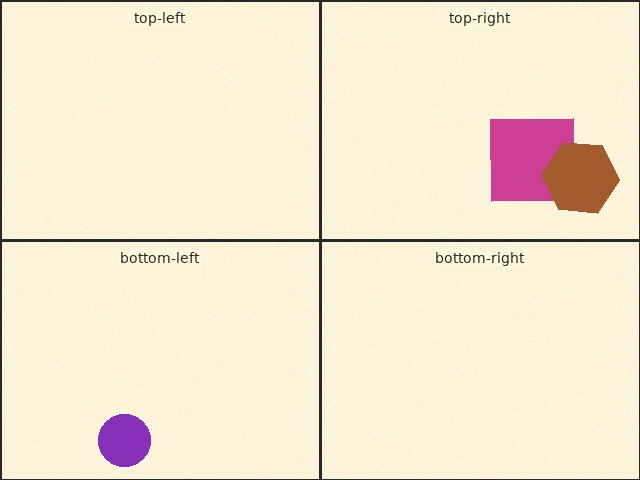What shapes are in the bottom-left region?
The purple circle.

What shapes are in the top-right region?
The magenta square, the brown hexagon.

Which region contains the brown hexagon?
The top-right region.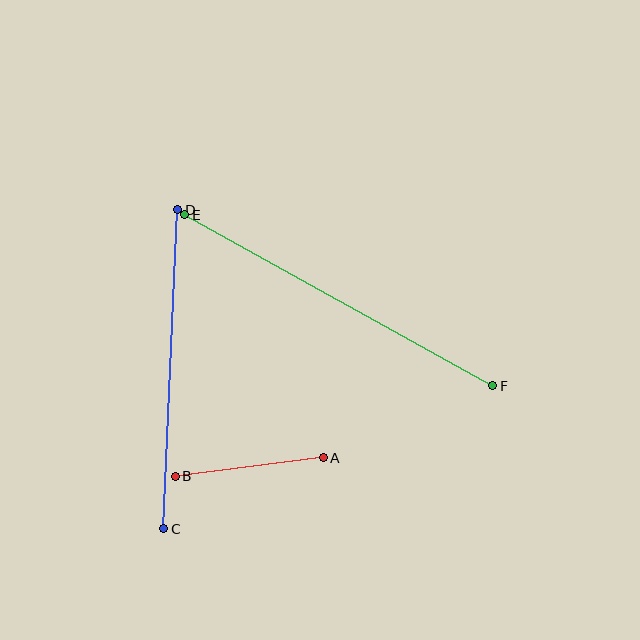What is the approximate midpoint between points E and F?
The midpoint is at approximately (339, 300) pixels.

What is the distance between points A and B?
The distance is approximately 149 pixels.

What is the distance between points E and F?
The distance is approximately 353 pixels.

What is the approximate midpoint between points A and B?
The midpoint is at approximately (249, 467) pixels.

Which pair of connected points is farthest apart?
Points E and F are farthest apart.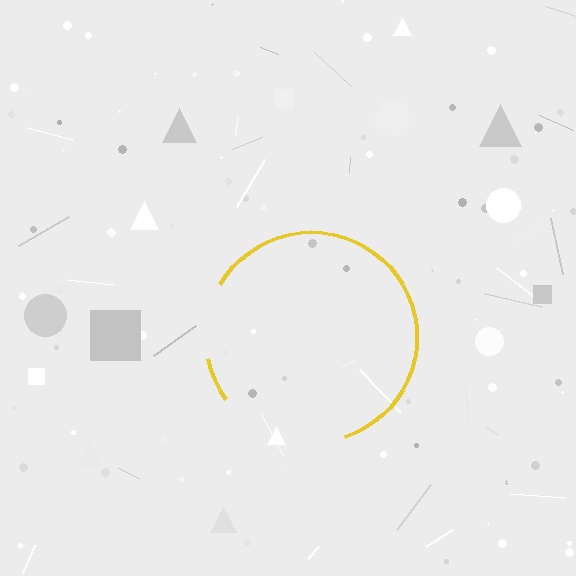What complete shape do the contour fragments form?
The contour fragments form a circle.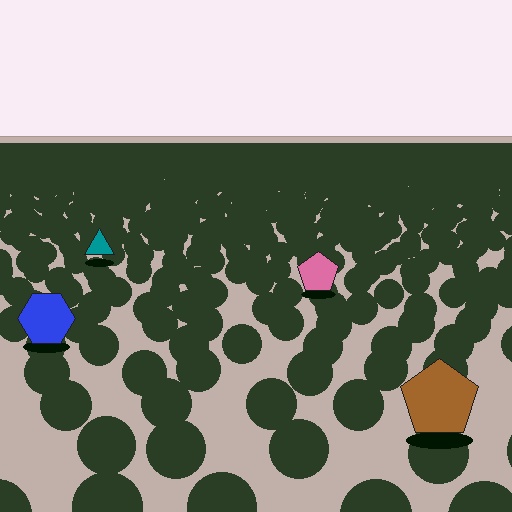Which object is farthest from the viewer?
The teal triangle is farthest from the viewer. It appears smaller and the ground texture around it is denser.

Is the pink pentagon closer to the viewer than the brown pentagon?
No. The brown pentagon is closer — you can tell from the texture gradient: the ground texture is coarser near it.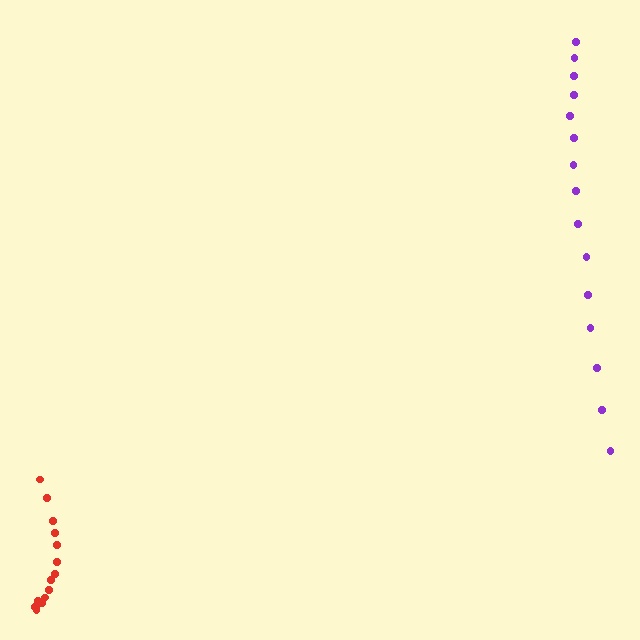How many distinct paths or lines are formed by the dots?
There are 2 distinct paths.